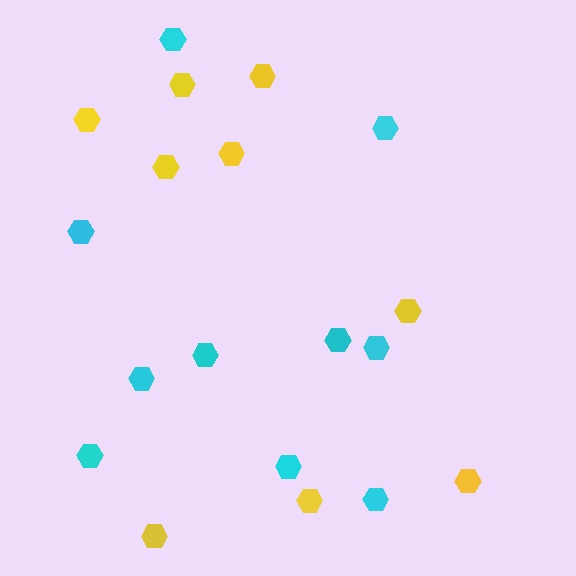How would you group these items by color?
There are 2 groups: one group of cyan hexagons (10) and one group of yellow hexagons (9).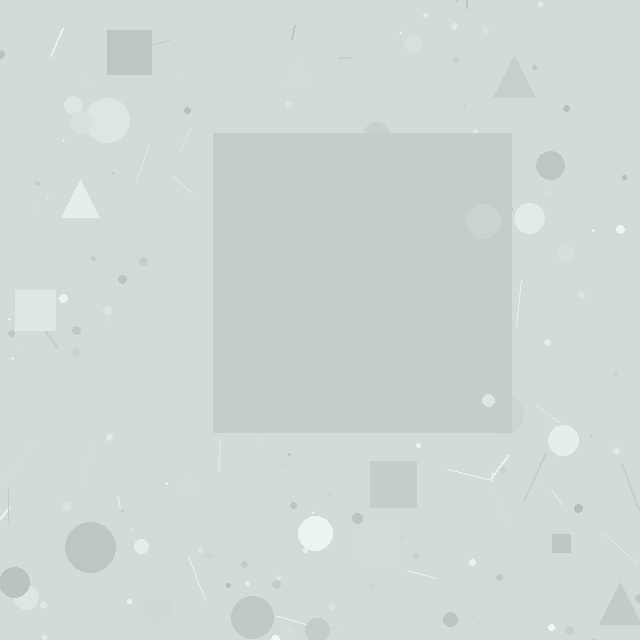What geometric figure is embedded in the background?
A square is embedded in the background.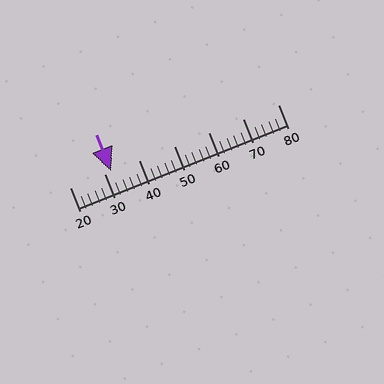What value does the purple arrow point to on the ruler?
The purple arrow points to approximately 32.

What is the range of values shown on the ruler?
The ruler shows values from 20 to 80.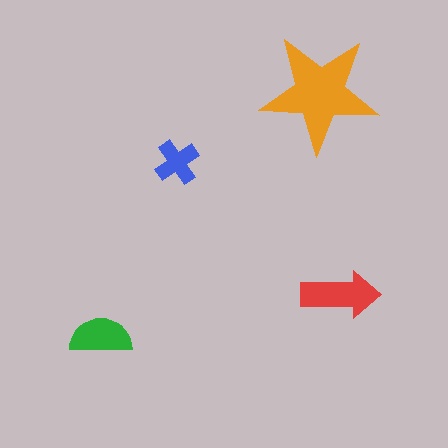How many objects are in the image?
There are 4 objects in the image.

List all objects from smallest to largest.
The blue cross, the green semicircle, the red arrow, the orange star.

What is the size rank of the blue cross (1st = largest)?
4th.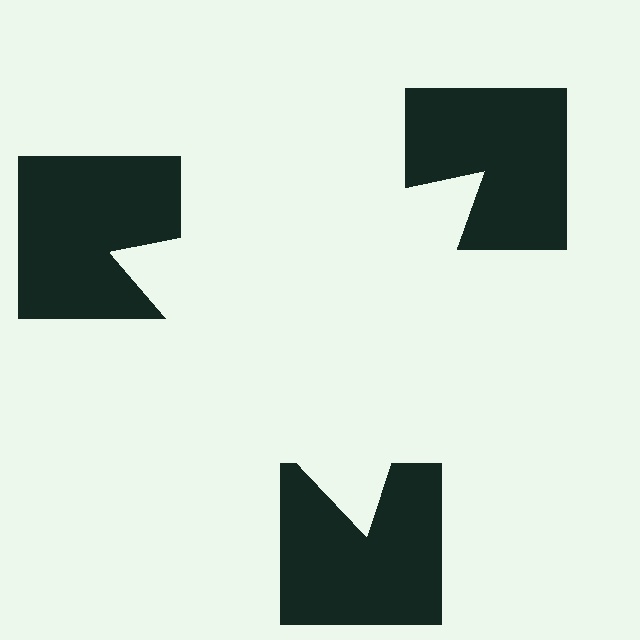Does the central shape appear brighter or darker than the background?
It typically appears slightly brighter than the background, even though no actual brightness change is drawn.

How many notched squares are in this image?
There are 3 — one at each vertex of the illusory triangle.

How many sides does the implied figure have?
3 sides.